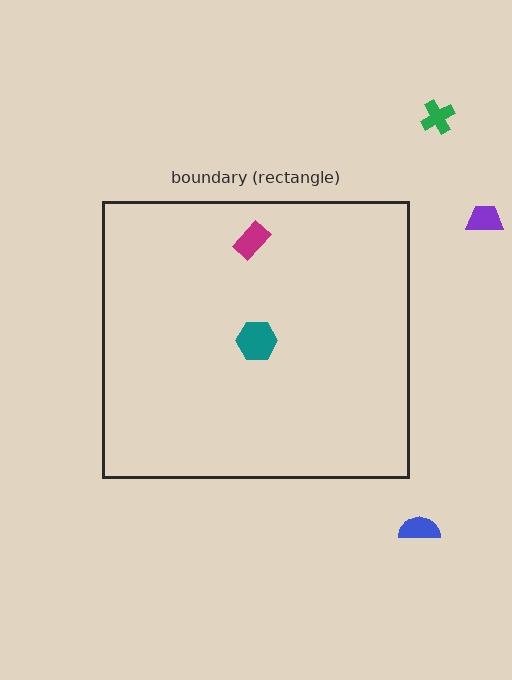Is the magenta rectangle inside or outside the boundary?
Inside.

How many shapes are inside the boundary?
2 inside, 3 outside.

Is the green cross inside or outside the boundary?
Outside.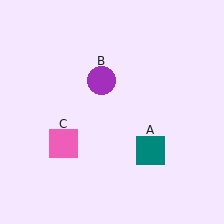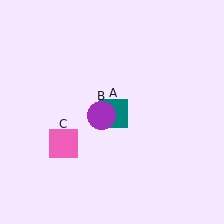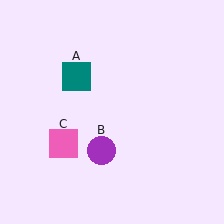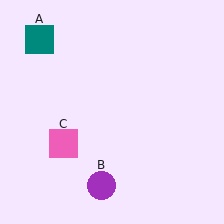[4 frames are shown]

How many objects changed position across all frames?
2 objects changed position: teal square (object A), purple circle (object B).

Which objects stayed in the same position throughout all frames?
Pink square (object C) remained stationary.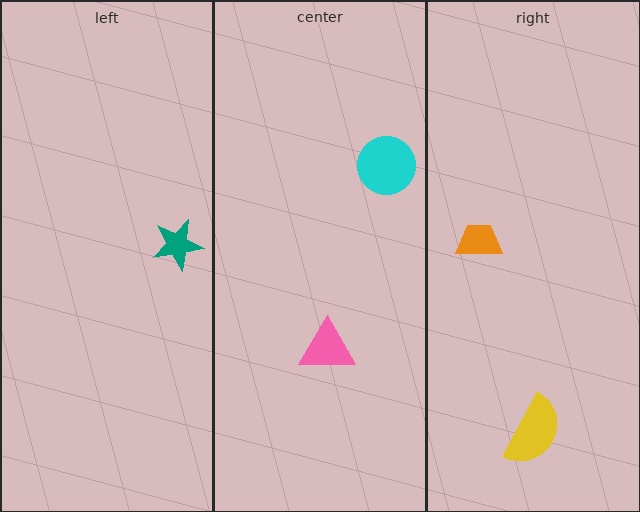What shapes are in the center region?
The cyan circle, the pink triangle.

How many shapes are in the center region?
2.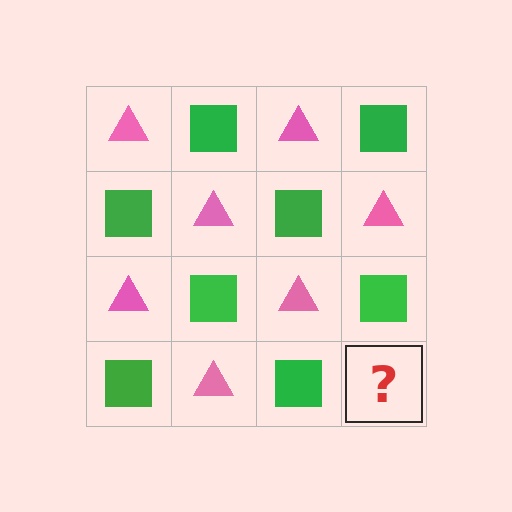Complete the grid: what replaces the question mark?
The question mark should be replaced with a pink triangle.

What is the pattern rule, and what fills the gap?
The rule is that it alternates pink triangle and green square in a checkerboard pattern. The gap should be filled with a pink triangle.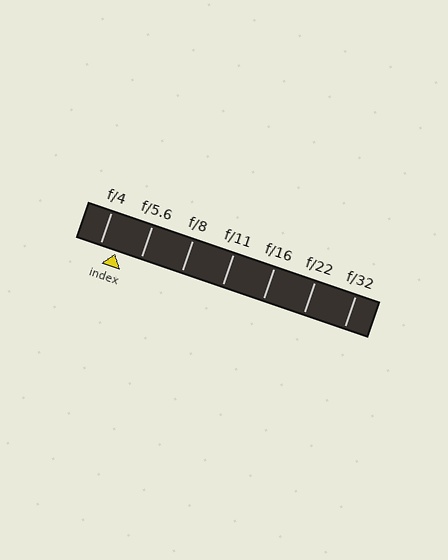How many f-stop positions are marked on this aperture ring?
There are 7 f-stop positions marked.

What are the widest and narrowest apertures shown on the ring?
The widest aperture shown is f/4 and the narrowest is f/32.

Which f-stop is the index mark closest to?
The index mark is closest to f/4.